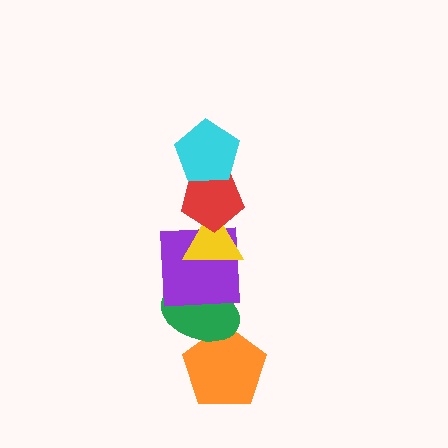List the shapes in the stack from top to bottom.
From top to bottom: the cyan pentagon, the red pentagon, the yellow triangle, the purple square, the green ellipse, the orange pentagon.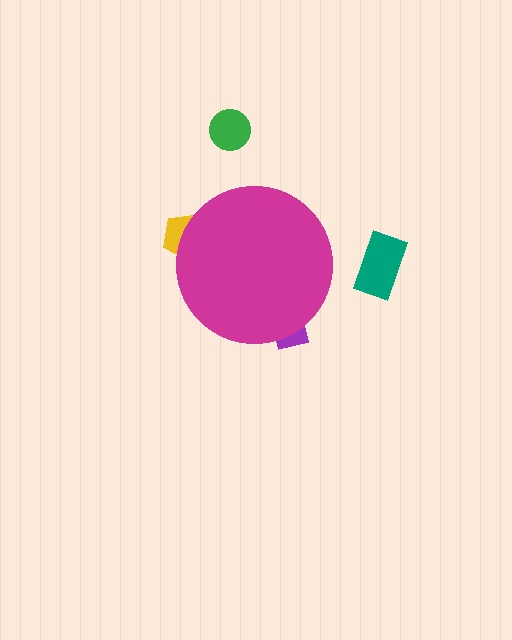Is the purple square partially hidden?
Yes, the purple square is partially hidden behind the magenta circle.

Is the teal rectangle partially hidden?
No, the teal rectangle is fully visible.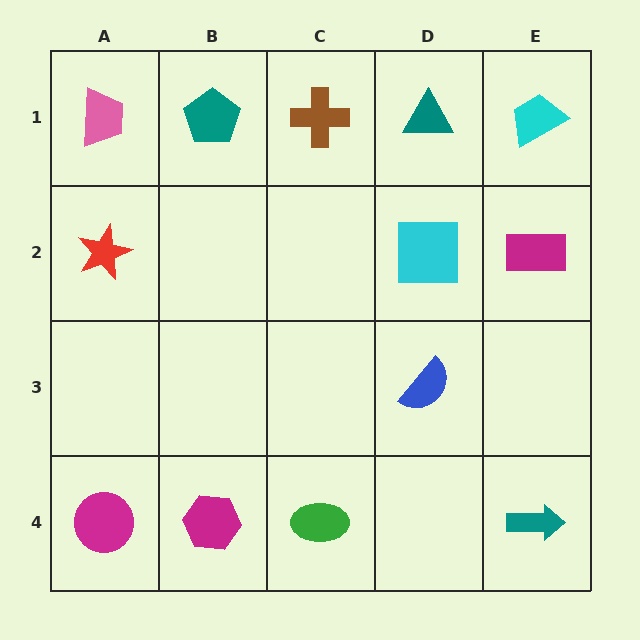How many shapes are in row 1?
5 shapes.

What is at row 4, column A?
A magenta circle.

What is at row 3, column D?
A blue semicircle.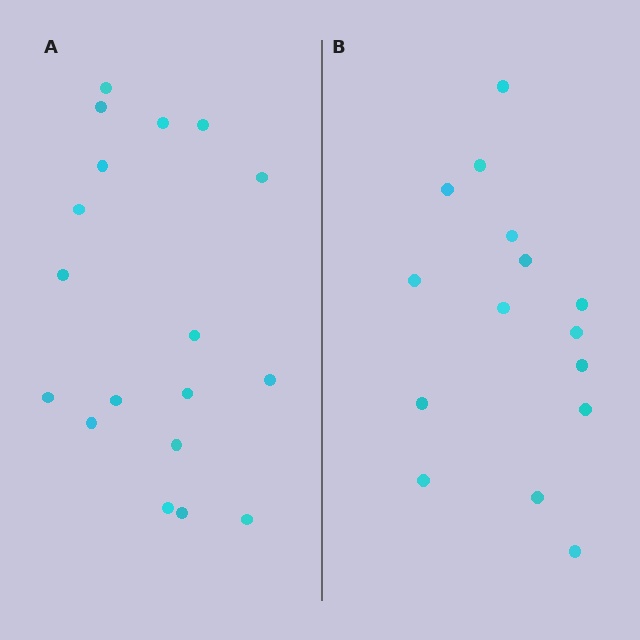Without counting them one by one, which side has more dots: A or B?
Region A (the left region) has more dots.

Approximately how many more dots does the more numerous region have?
Region A has just a few more — roughly 2 or 3 more dots than region B.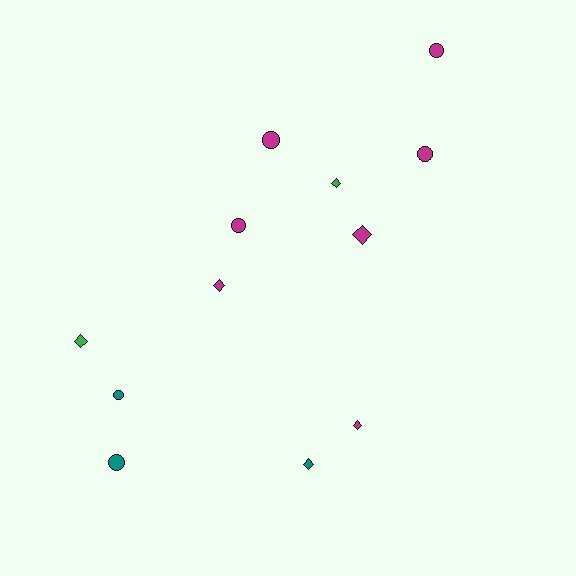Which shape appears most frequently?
Circle, with 6 objects.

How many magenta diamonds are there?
There are 3 magenta diamonds.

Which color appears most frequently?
Magenta, with 7 objects.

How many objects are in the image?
There are 12 objects.